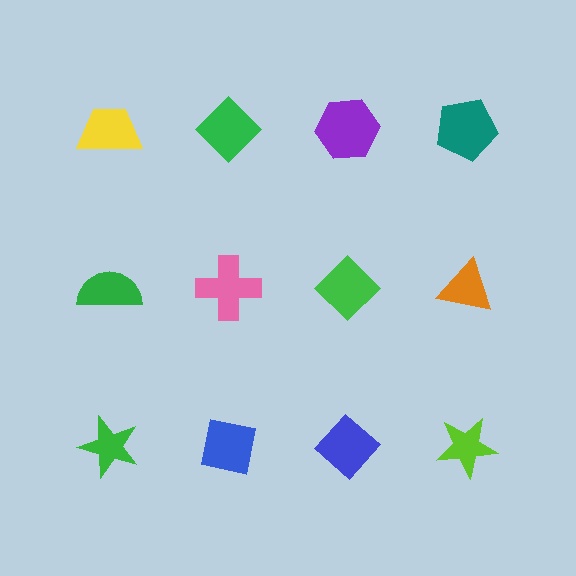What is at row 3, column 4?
A lime star.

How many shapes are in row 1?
4 shapes.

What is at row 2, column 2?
A pink cross.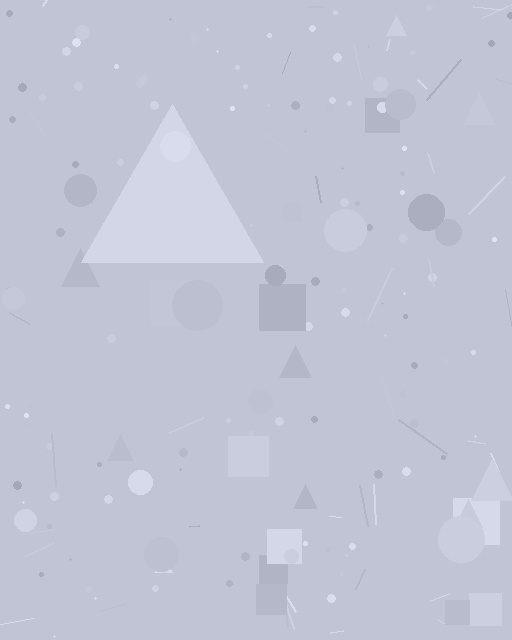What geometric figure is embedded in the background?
A triangle is embedded in the background.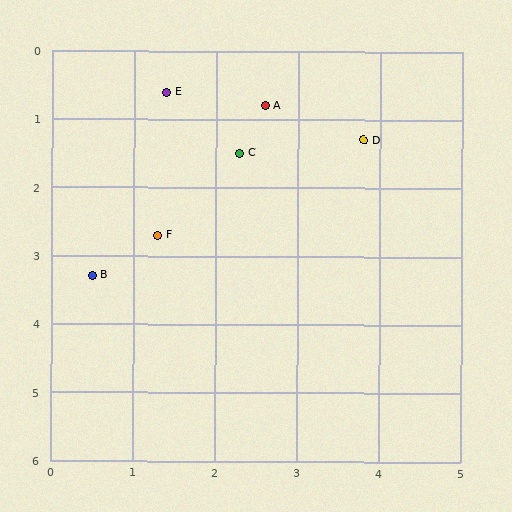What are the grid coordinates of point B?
Point B is at approximately (0.5, 3.3).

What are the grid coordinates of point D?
Point D is at approximately (3.8, 1.3).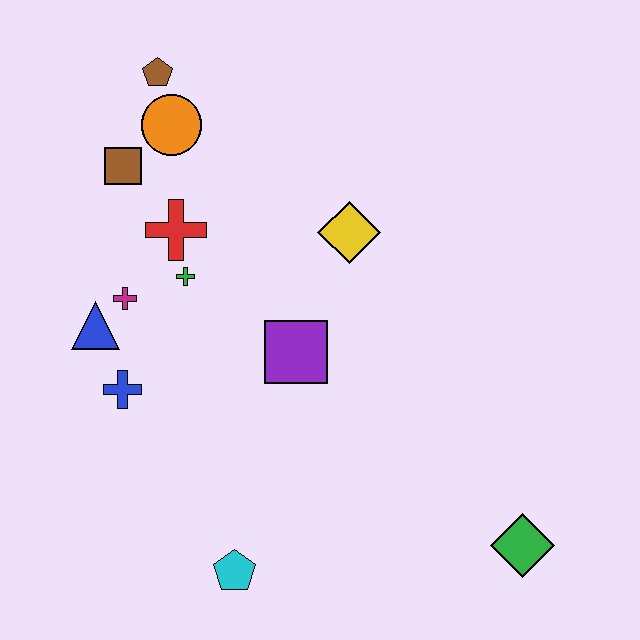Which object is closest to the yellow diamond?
The purple square is closest to the yellow diamond.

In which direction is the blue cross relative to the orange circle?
The blue cross is below the orange circle.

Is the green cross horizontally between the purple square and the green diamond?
No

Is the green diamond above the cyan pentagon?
Yes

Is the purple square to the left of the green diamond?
Yes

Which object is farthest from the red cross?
The green diamond is farthest from the red cross.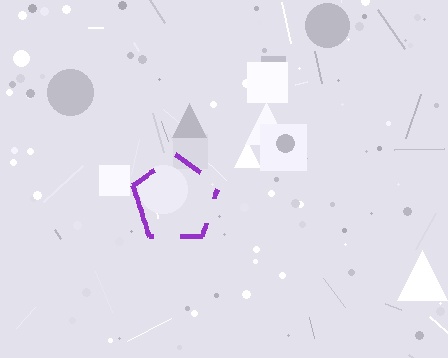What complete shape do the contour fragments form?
The contour fragments form a pentagon.